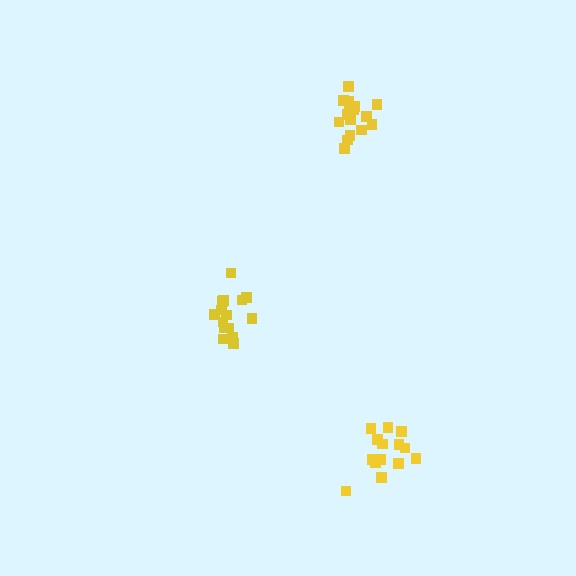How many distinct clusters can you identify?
There are 3 distinct clusters.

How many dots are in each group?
Group 1: 14 dots, Group 2: 17 dots, Group 3: 16 dots (47 total).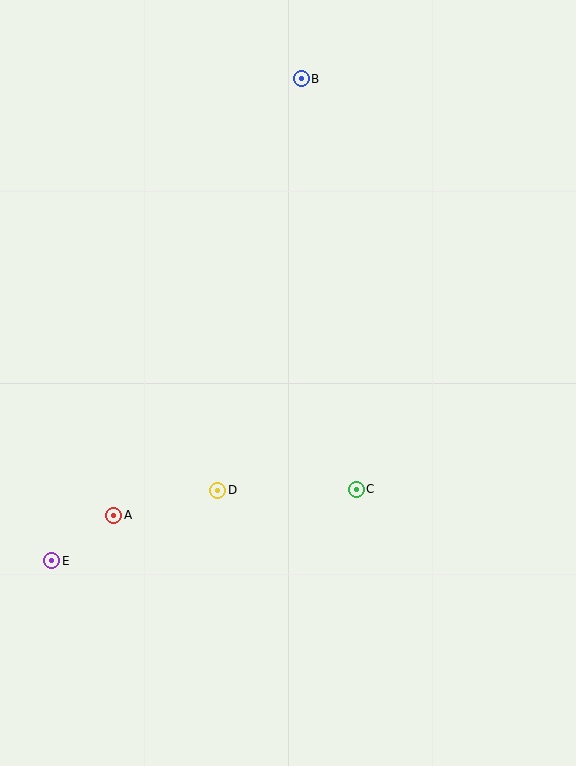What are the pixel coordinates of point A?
Point A is at (114, 515).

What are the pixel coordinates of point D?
Point D is at (218, 490).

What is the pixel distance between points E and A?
The distance between E and A is 77 pixels.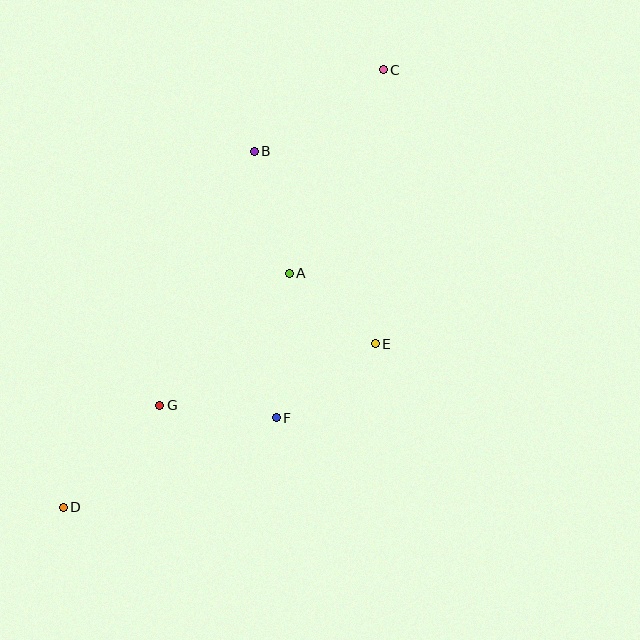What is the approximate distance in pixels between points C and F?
The distance between C and F is approximately 364 pixels.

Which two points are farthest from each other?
Points C and D are farthest from each other.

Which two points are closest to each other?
Points A and E are closest to each other.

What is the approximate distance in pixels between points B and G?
The distance between B and G is approximately 271 pixels.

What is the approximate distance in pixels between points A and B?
The distance between A and B is approximately 127 pixels.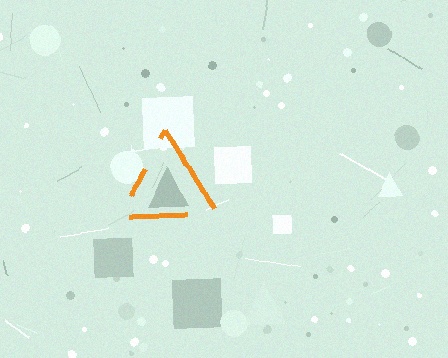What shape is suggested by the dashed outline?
The dashed outline suggests a triangle.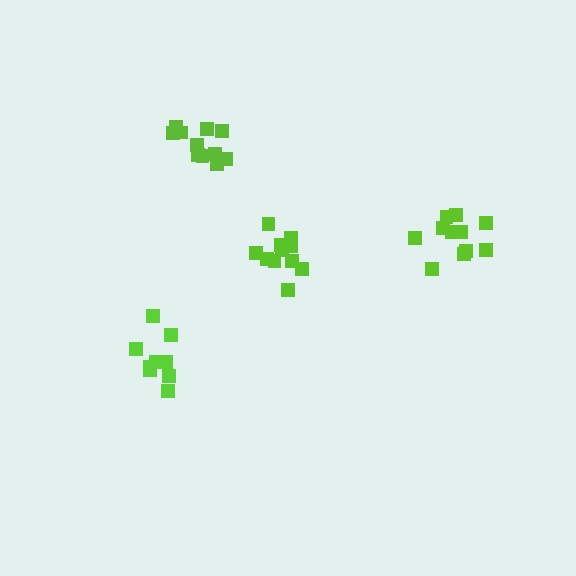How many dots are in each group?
Group 1: 11 dots, Group 2: 12 dots, Group 3: 9 dots, Group 4: 11 dots (43 total).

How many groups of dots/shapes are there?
There are 4 groups.